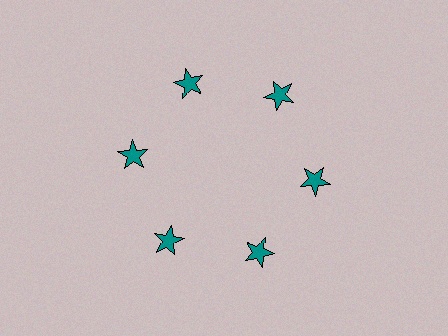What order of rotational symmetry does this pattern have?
This pattern has 6-fold rotational symmetry.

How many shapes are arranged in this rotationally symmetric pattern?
There are 6 shapes, arranged in 6 groups of 1.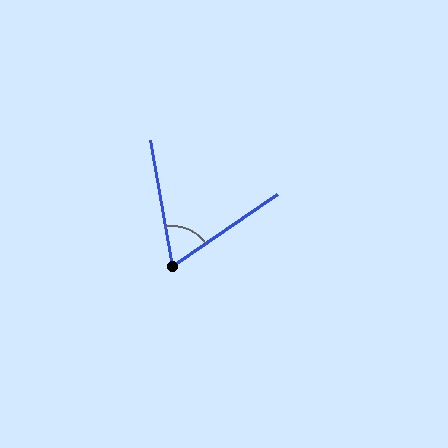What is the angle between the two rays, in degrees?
Approximately 66 degrees.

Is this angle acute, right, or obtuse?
It is acute.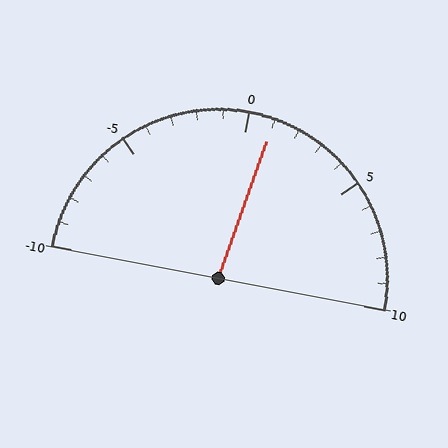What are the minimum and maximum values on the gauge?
The gauge ranges from -10 to 10.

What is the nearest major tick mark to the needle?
The nearest major tick mark is 0.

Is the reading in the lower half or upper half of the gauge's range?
The reading is in the upper half of the range (-10 to 10).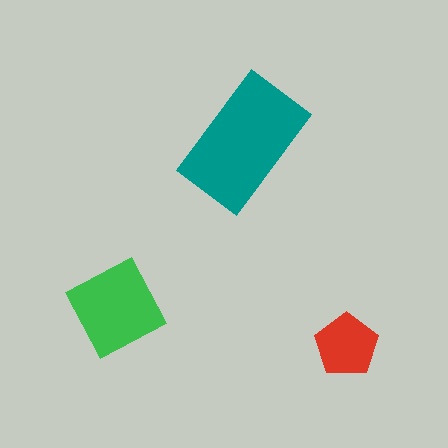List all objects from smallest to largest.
The red pentagon, the green diamond, the teal rectangle.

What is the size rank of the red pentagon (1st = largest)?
3rd.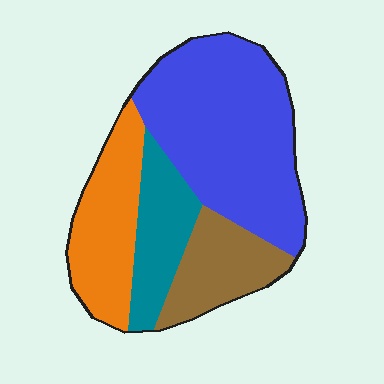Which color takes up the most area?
Blue, at roughly 45%.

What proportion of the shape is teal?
Teal covers about 15% of the shape.